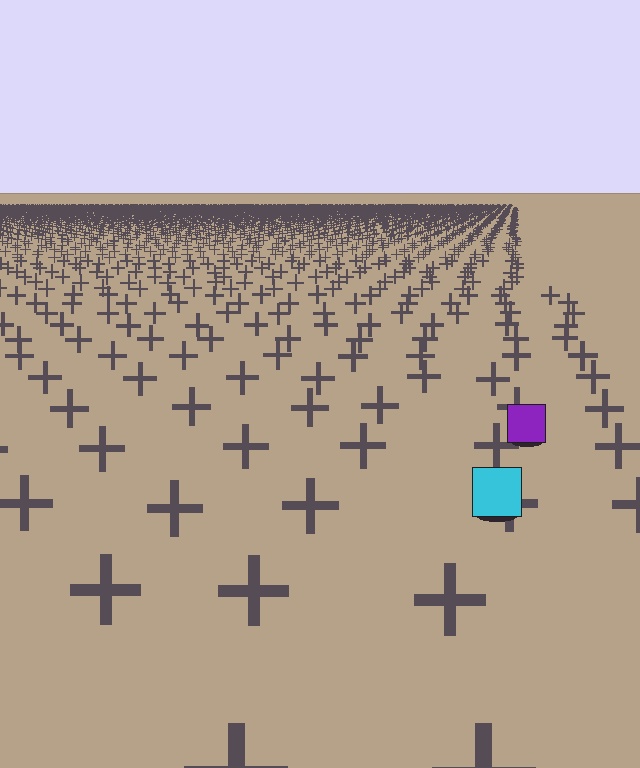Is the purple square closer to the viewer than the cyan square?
No. The cyan square is closer — you can tell from the texture gradient: the ground texture is coarser near it.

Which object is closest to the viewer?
The cyan square is closest. The texture marks near it are larger and more spread out.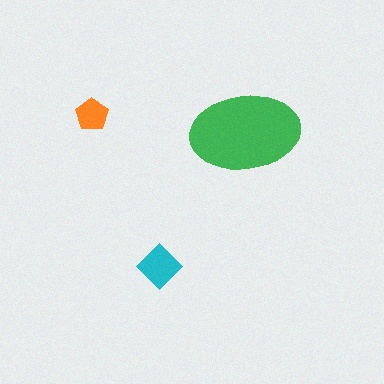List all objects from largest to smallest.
The green ellipse, the cyan diamond, the orange pentagon.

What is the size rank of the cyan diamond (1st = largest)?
2nd.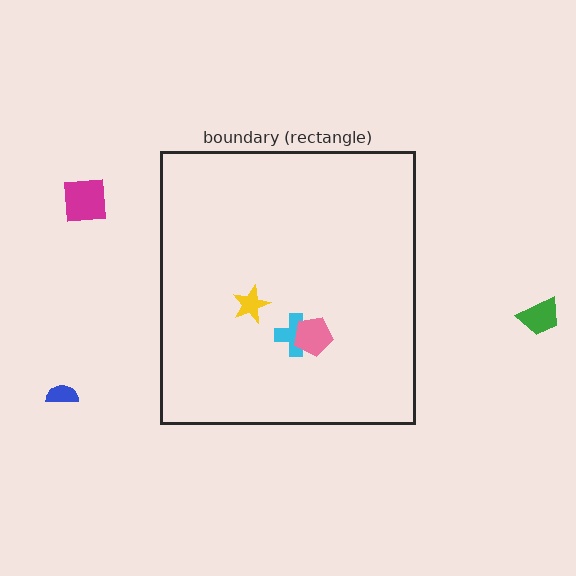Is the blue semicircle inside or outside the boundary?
Outside.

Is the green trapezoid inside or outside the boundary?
Outside.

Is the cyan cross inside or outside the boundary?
Inside.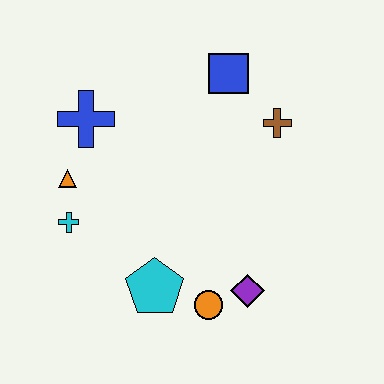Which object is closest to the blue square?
The brown cross is closest to the blue square.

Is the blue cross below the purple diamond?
No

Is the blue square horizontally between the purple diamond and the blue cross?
Yes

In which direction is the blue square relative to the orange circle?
The blue square is above the orange circle.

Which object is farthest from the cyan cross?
The brown cross is farthest from the cyan cross.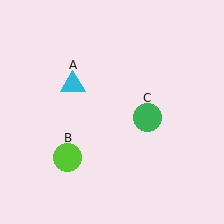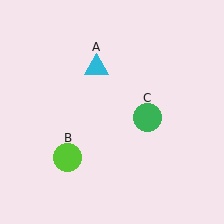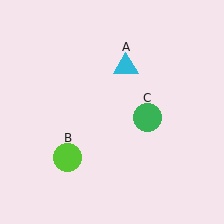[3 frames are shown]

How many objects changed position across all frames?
1 object changed position: cyan triangle (object A).